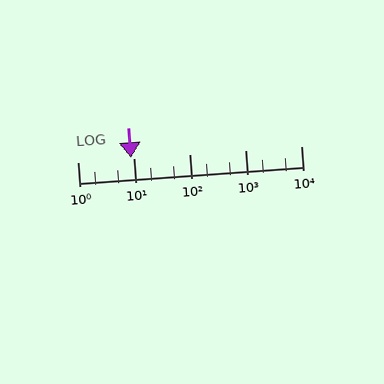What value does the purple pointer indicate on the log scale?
The pointer indicates approximately 9.2.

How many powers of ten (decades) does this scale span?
The scale spans 4 decades, from 1 to 10000.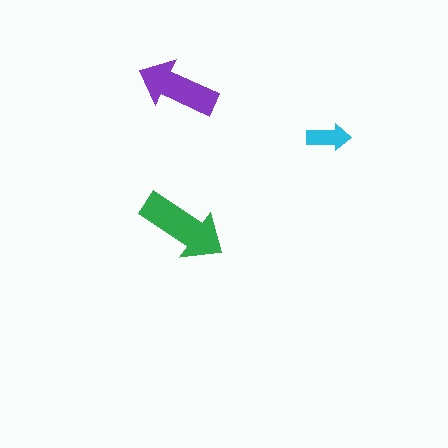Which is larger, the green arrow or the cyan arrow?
The green one.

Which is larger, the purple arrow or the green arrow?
The green one.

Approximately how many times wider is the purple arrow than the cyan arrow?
About 2 times wider.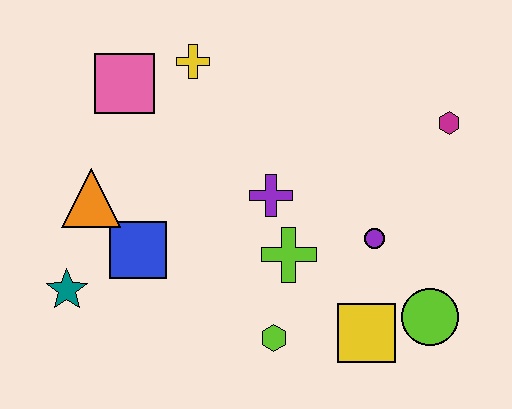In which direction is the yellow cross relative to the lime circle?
The yellow cross is above the lime circle.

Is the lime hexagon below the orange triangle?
Yes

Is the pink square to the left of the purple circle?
Yes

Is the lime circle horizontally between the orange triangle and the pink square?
No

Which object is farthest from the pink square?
The lime circle is farthest from the pink square.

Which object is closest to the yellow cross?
The pink square is closest to the yellow cross.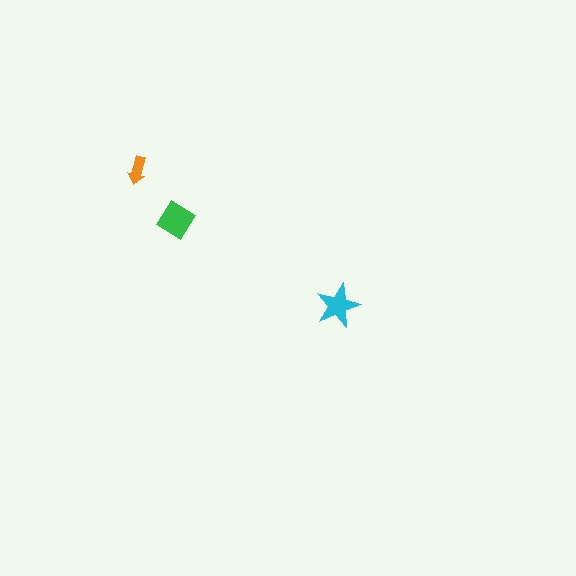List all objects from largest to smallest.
The green diamond, the cyan star, the orange arrow.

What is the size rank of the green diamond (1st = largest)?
1st.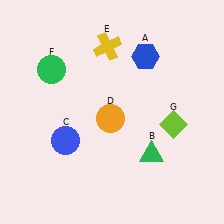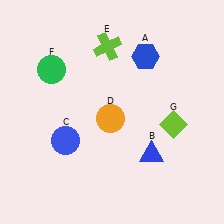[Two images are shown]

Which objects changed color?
B changed from green to blue. E changed from yellow to lime.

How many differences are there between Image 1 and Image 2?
There are 2 differences between the two images.